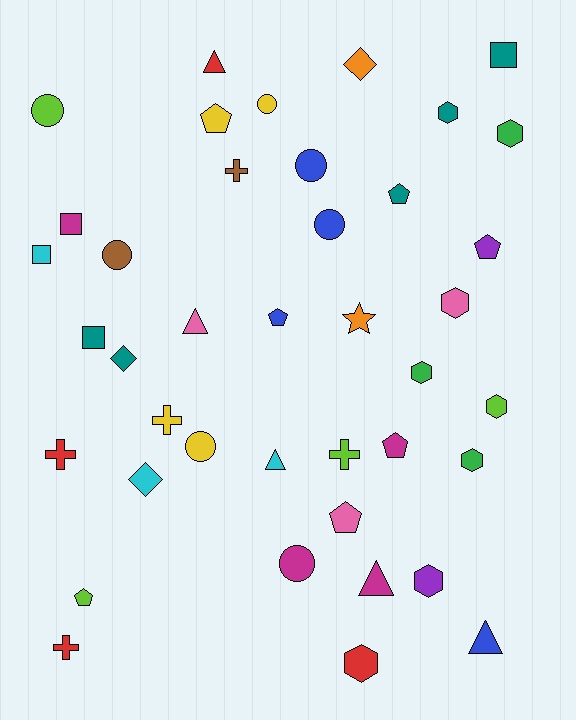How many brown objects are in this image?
There are 2 brown objects.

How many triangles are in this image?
There are 5 triangles.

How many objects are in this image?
There are 40 objects.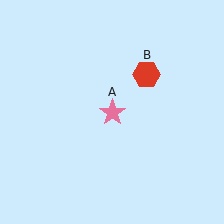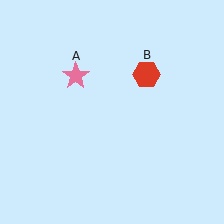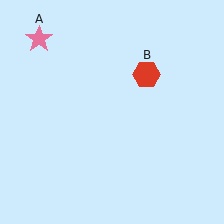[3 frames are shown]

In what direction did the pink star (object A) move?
The pink star (object A) moved up and to the left.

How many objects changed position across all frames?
1 object changed position: pink star (object A).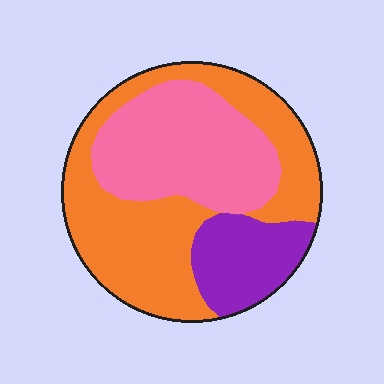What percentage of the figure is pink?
Pink covers roughly 35% of the figure.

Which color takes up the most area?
Orange, at roughly 50%.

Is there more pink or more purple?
Pink.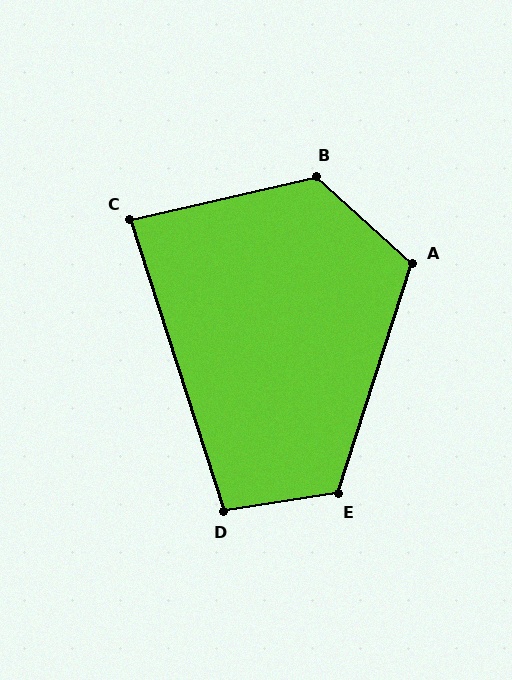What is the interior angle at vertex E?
Approximately 117 degrees (obtuse).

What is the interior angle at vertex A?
Approximately 114 degrees (obtuse).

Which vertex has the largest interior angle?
B, at approximately 125 degrees.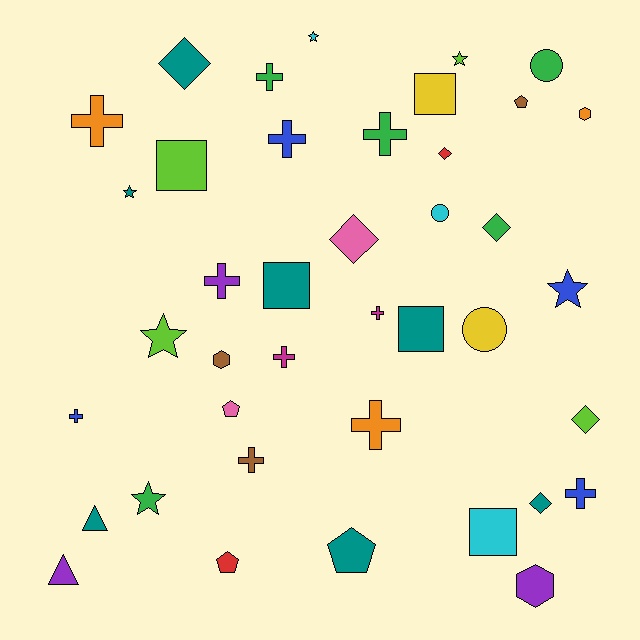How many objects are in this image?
There are 40 objects.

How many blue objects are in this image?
There are 4 blue objects.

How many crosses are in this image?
There are 11 crosses.